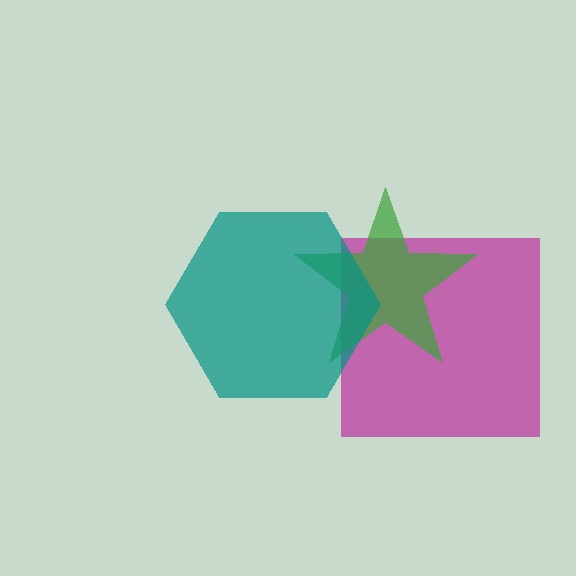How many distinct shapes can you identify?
There are 3 distinct shapes: a magenta square, a green star, a teal hexagon.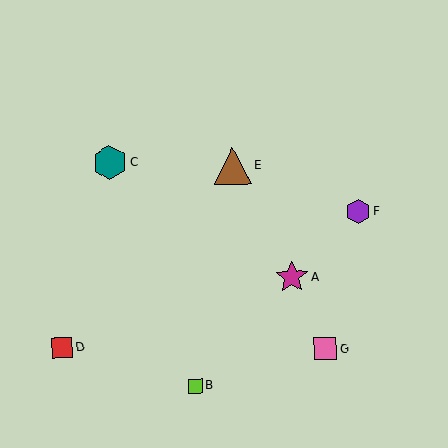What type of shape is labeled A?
Shape A is a magenta star.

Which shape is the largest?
The brown triangle (labeled E) is the largest.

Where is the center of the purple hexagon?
The center of the purple hexagon is at (358, 212).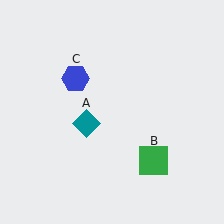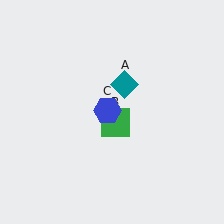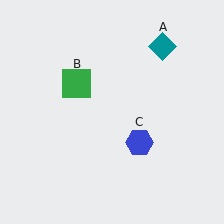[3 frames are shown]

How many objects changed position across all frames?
3 objects changed position: teal diamond (object A), green square (object B), blue hexagon (object C).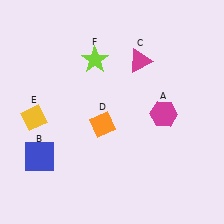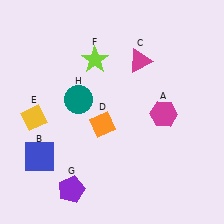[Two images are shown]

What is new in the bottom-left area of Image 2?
A purple pentagon (G) was added in the bottom-left area of Image 2.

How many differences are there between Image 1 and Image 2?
There are 2 differences between the two images.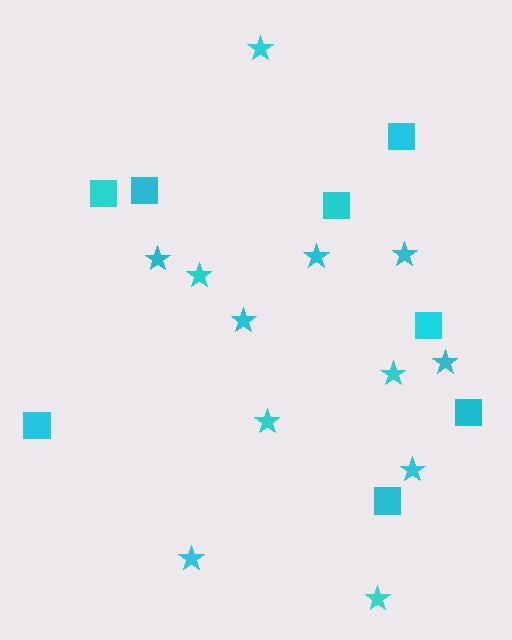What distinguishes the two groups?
There are 2 groups: one group of squares (8) and one group of stars (12).